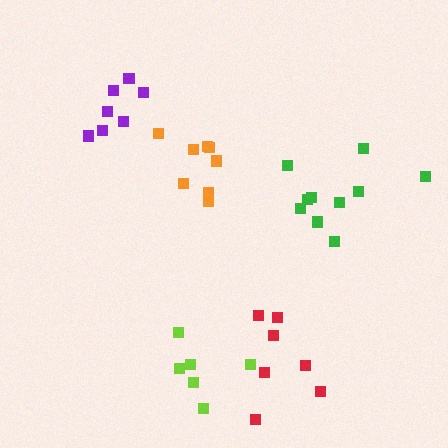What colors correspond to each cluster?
The clusters are colored: red, green, orange, purple, lime.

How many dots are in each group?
Group 1: 7 dots, Group 2: 10 dots, Group 3: 8 dots, Group 4: 7 dots, Group 5: 6 dots (38 total).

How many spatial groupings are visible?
There are 5 spatial groupings.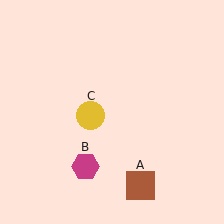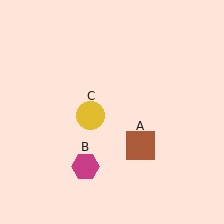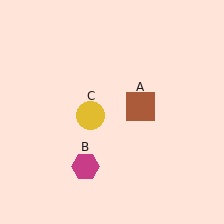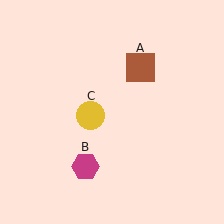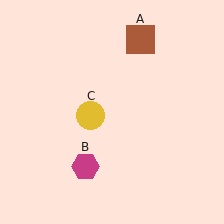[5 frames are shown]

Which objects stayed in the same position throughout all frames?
Magenta hexagon (object B) and yellow circle (object C) remained stationary.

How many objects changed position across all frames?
1 object changed position: brown square (object A).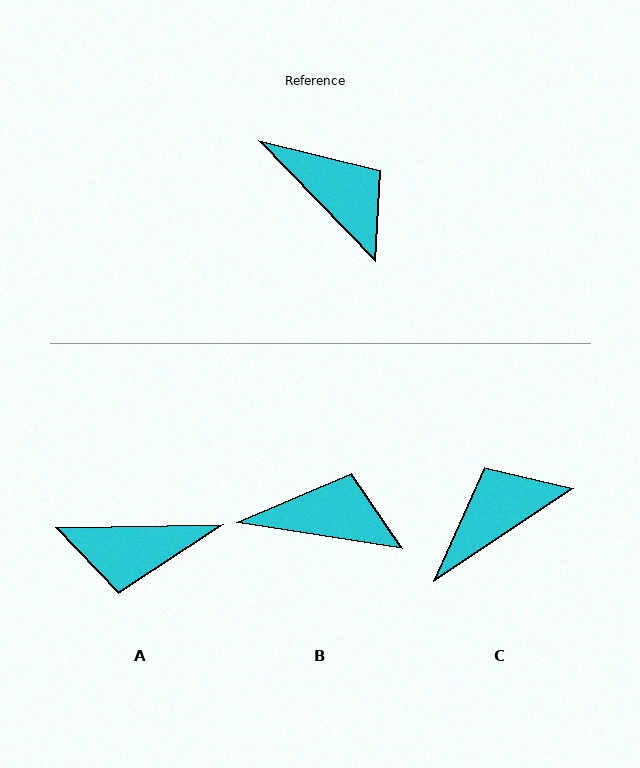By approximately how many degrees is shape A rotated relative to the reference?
Approximately 133 degrees clockwise.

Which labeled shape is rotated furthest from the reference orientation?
A, about 133 degrees away.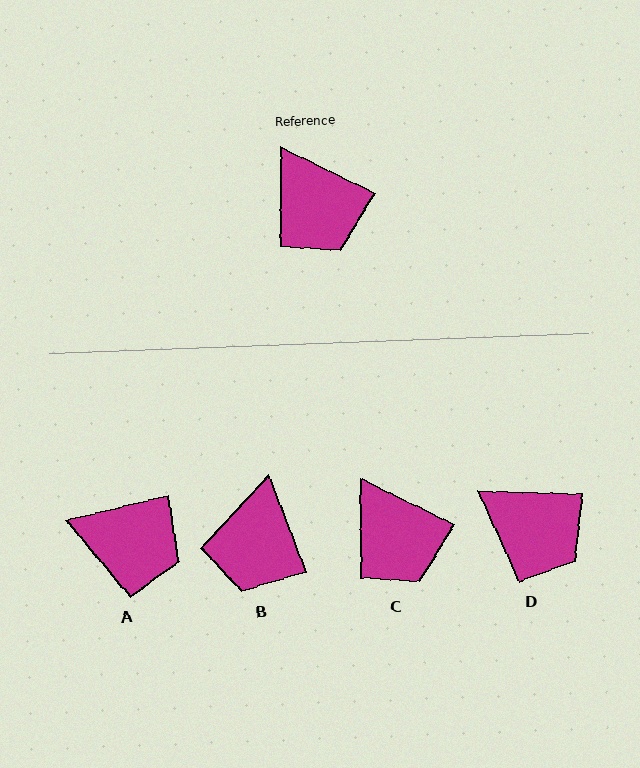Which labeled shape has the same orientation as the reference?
C.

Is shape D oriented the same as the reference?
No, it is off by about 25 degrees.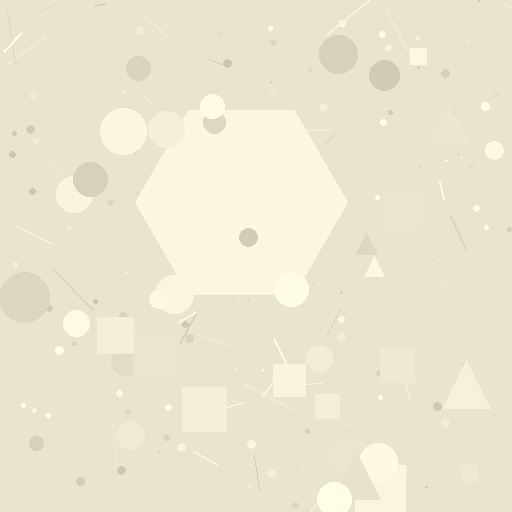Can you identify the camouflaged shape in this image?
The camouflaged shape is a hexagon.